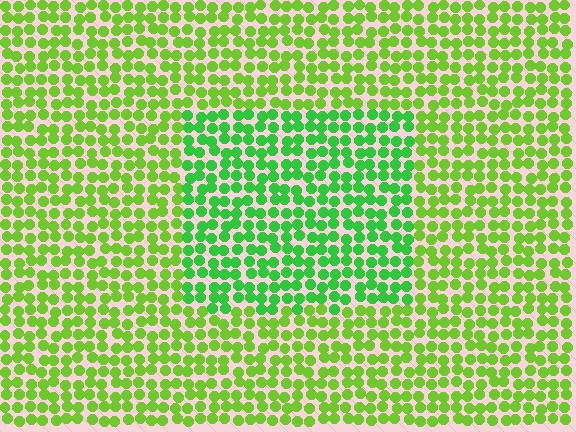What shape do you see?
I see a rectangle.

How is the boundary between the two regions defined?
The boundary is defined purely by a slight shift in hue (about 31 degrees). Spacing, size, and orientation are identical on both sides.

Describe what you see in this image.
The image is filled with small lime elements in a uniform arrangement. A rectangle-shaped region is visible where the elements are tinted to a slightly different hue, forming a subtle color boundary.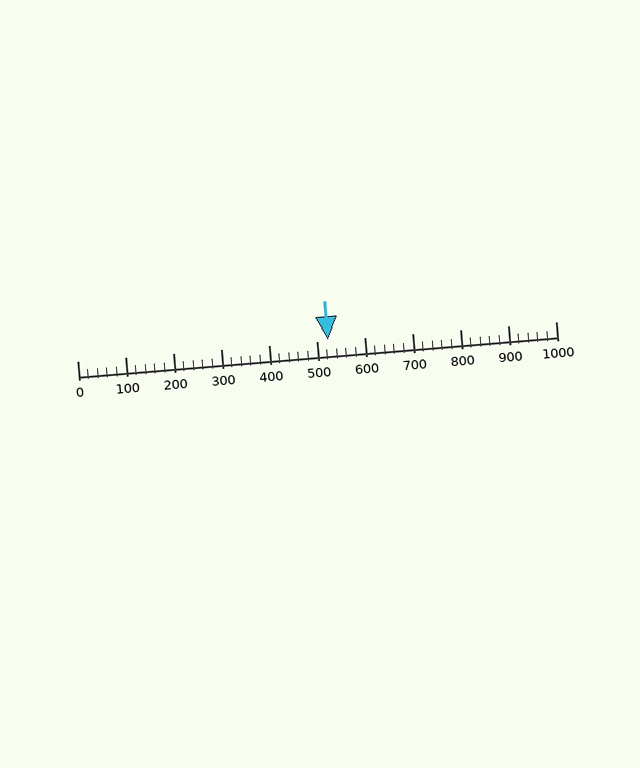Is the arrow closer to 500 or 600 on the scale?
The arrow is closer to 500.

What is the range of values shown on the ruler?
The ruler shows values from 0 to 1000.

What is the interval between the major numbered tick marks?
The major tick marks are spaced 100 units apart.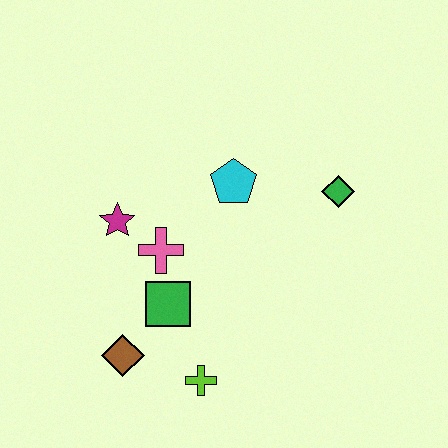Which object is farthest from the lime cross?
The green diamond is farthest from the lime cross.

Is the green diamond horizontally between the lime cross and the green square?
No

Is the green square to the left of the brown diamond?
No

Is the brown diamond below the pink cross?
Yes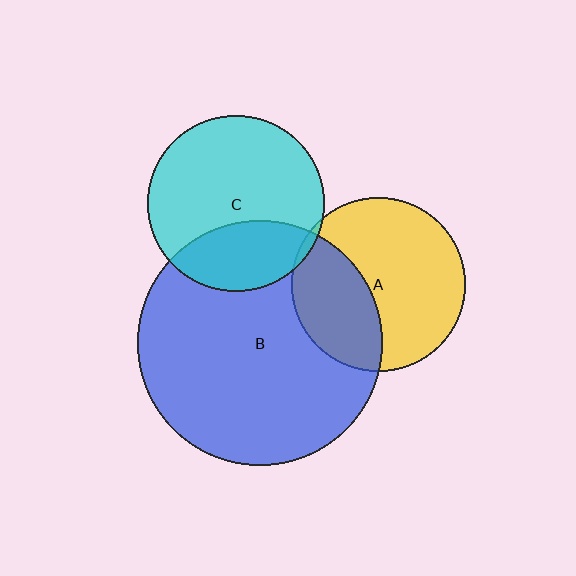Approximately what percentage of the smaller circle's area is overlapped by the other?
Approximately 5%.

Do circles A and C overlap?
Yes.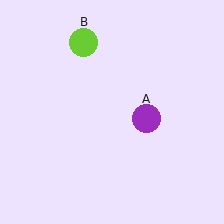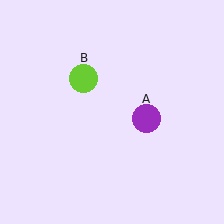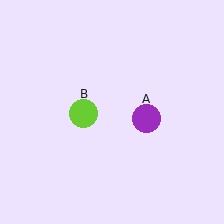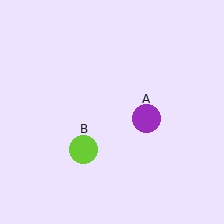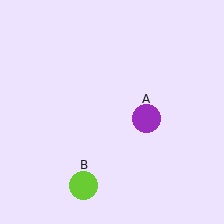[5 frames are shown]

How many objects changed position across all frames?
1 object changed position: lime circle (object B).